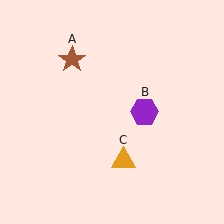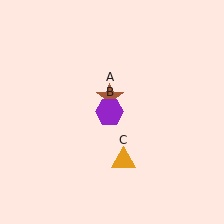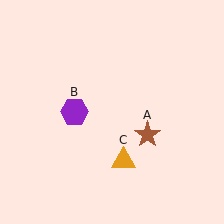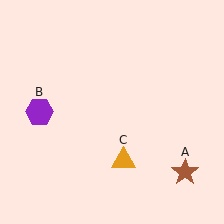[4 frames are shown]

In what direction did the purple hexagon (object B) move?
The purple hexagon (object B) moved left.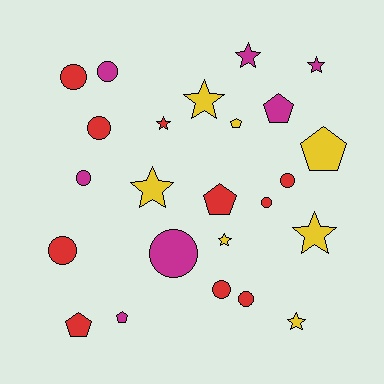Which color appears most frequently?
Red, with 10 objects.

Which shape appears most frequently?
Circle, with 10 objects.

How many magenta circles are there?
There are 3 magenta circles.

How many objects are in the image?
There are 24 objects.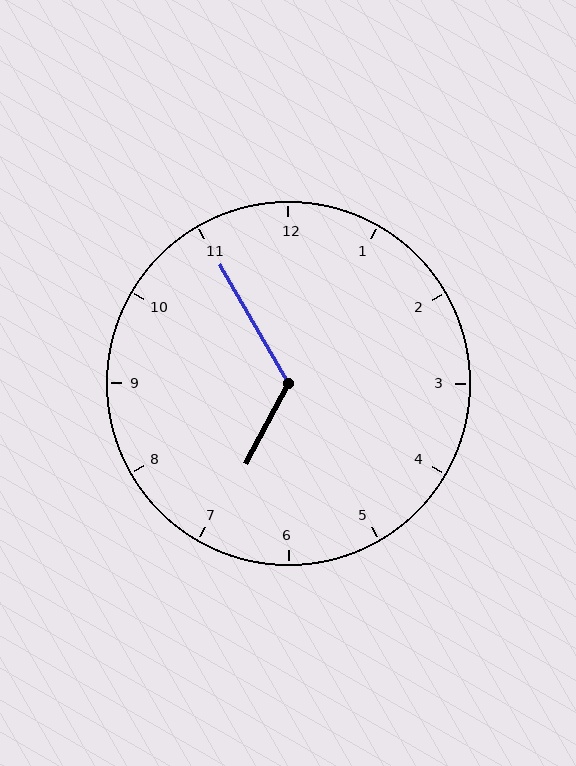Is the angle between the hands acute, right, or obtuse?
It is obtuse.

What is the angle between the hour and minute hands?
Approximately 122 degrees.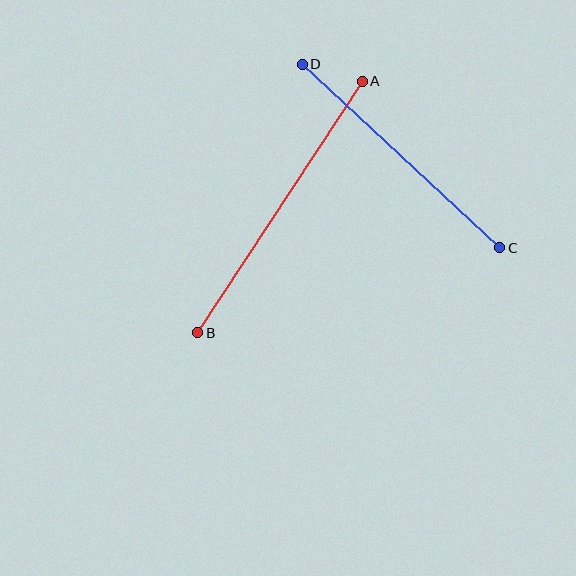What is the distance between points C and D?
The distance is approximately 269 pixels.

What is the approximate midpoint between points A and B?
The midpoint is at approximately (280, 207) pixels.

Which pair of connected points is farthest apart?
Points A and B are farthest apart.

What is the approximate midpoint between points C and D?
The midpoint is at approximately (401, 156) pixels.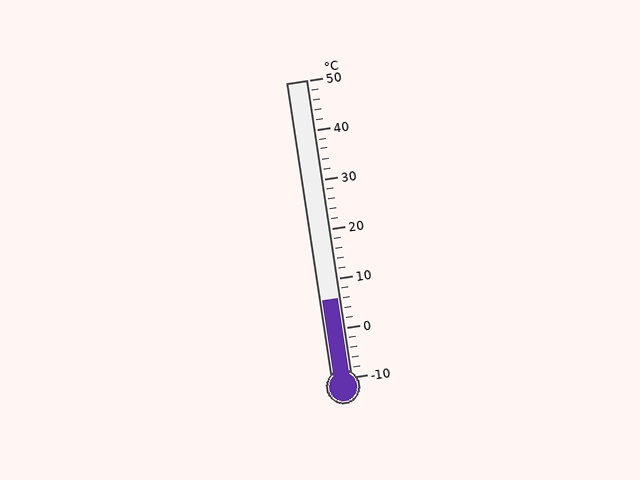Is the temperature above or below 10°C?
The temperature is below 10°C.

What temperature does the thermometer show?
The thermometer shows approximately 6°C.